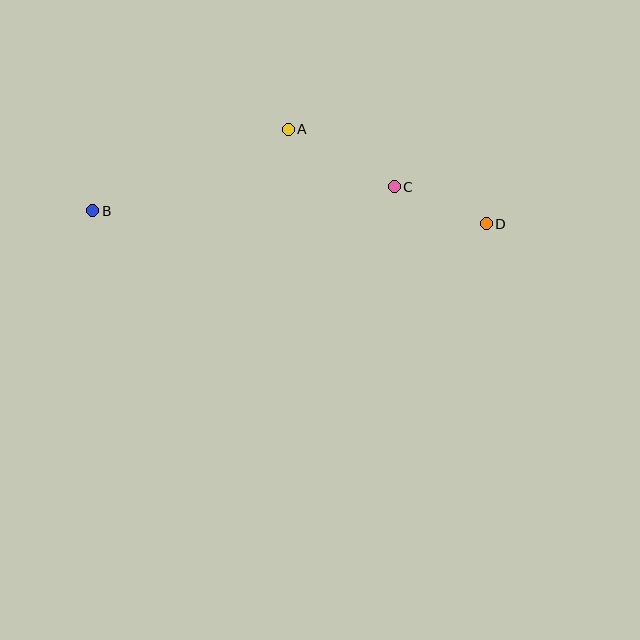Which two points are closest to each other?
Points C and D are closest to each other.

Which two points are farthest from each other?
Points B and D are farthest from each other.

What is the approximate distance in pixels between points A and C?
The distance between A and C is approximately 120 pixels.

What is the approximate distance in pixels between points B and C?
The distance between B and C is approximately 302 pixels.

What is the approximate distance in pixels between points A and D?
The distance between A and D is approximately 219 pixels.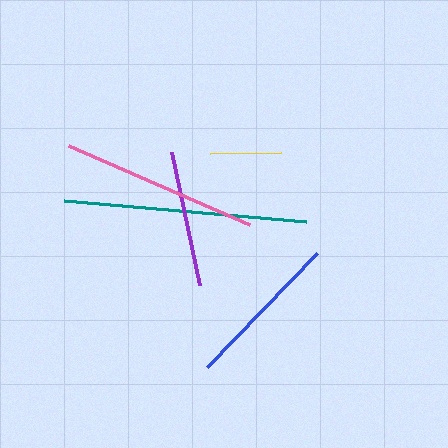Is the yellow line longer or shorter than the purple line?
The purple line is longer than the yellow line.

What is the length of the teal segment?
The teal segment is approximately 243 pixels long.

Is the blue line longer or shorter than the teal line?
The teal line is longer than the blue line.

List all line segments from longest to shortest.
From longest to shortest: teal, pink, blue, purple, yellow.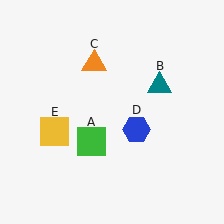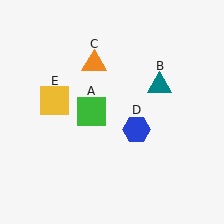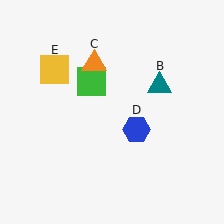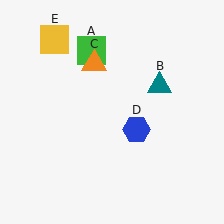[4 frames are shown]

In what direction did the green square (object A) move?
The green square (object A) moved up.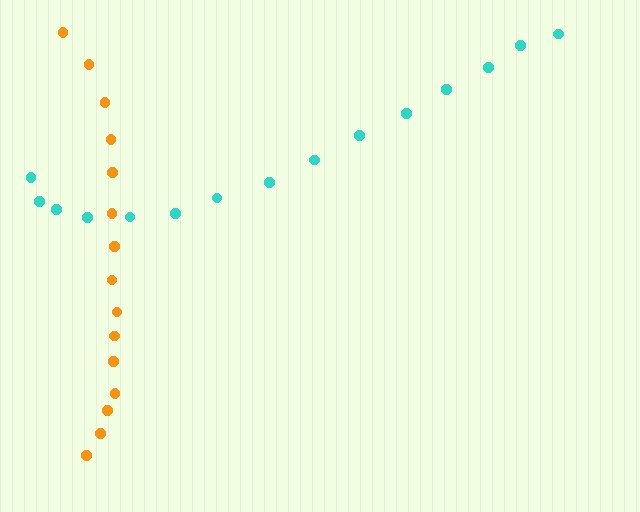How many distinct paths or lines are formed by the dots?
There are 2 distinct paths.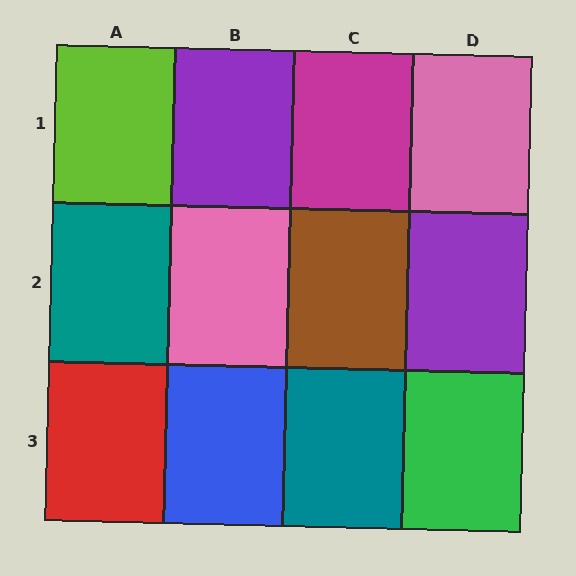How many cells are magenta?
1 cell is magenta.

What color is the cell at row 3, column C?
Teal.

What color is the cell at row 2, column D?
Purple.